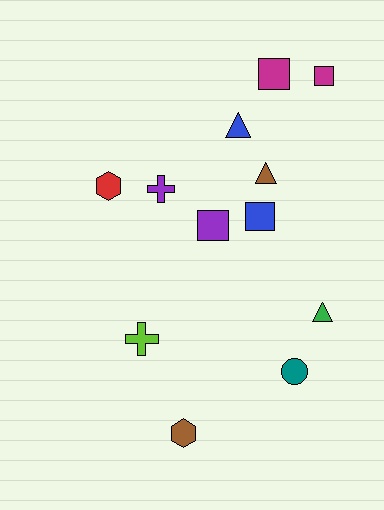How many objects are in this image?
There are 12 objects.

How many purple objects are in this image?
There are 2 purple objects.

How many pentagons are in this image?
There are no pentagons.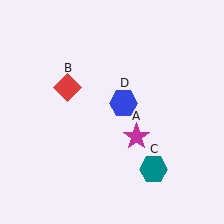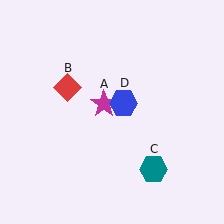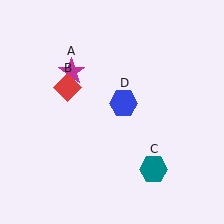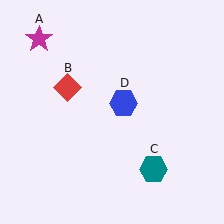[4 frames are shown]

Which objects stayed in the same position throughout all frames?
Red diamond (object B) and teal hexagon (object C) and blue hexagon (object D) remained stationary.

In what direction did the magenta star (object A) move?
The magenta star (object A) moved up and to the left.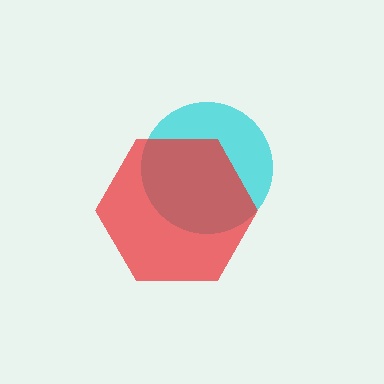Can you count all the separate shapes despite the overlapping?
Yes, there are 2 separate shapes.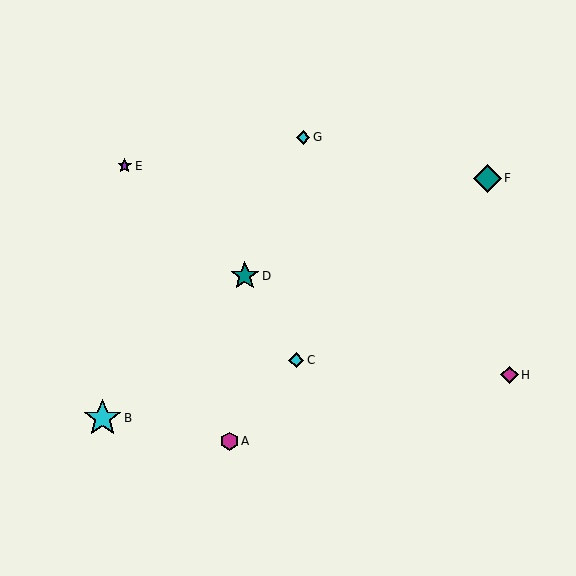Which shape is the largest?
The cyan star (labeled B) is the largest.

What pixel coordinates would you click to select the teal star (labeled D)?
Click at (245, 276) to select the teal star D.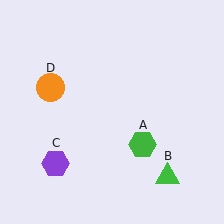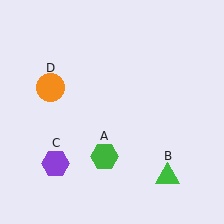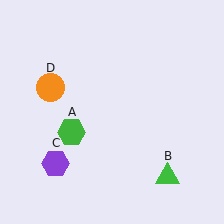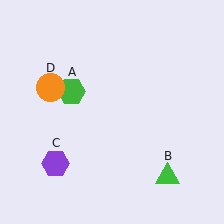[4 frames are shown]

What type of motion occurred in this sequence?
The green hexagon (object A) rotated clockwise around the center of the scene.